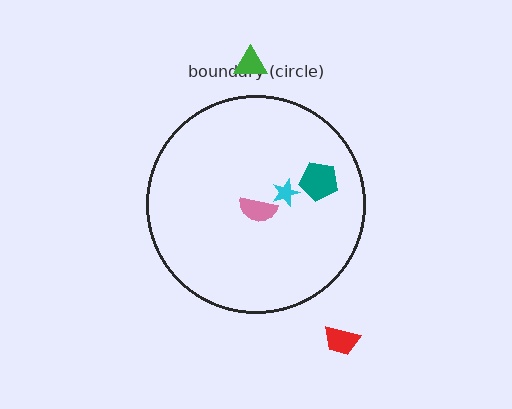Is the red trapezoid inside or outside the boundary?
Outside.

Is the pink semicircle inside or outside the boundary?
Inside.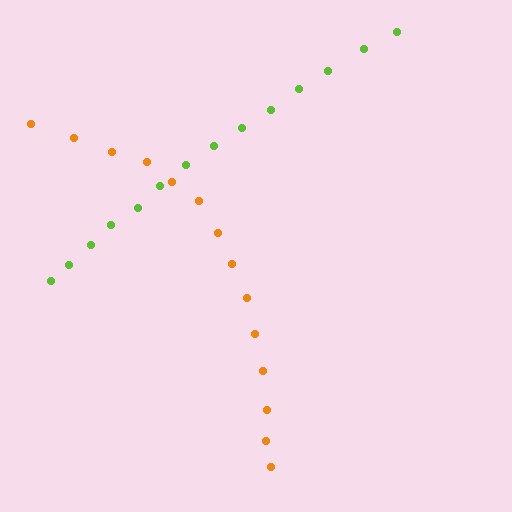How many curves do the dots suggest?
There are 2 distinct paths.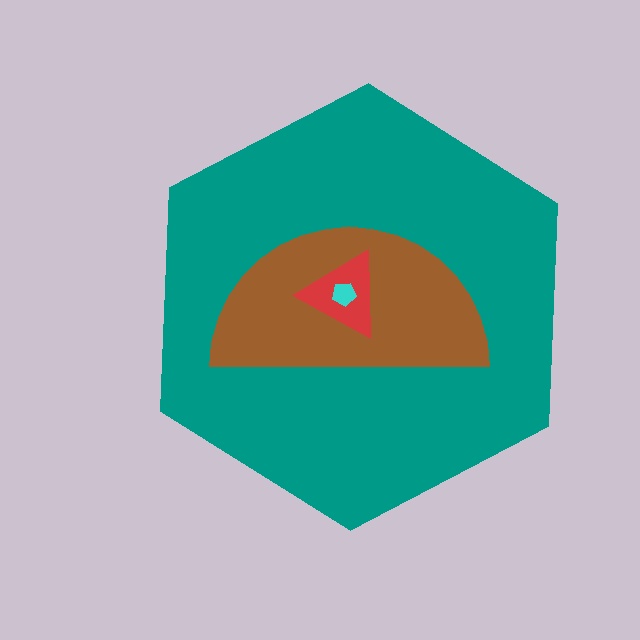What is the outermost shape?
The teal hexagon.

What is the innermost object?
The cyan pentagon.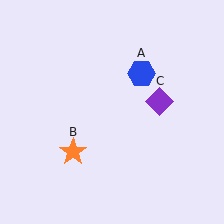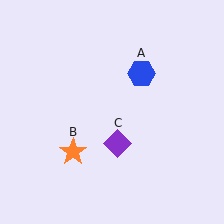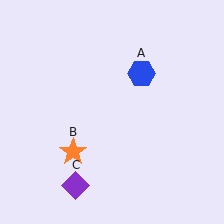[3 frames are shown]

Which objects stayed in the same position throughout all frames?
Blue hexagon (object A) and orange star (object B) remained stationary.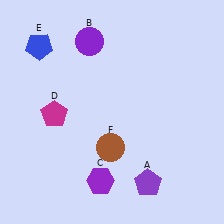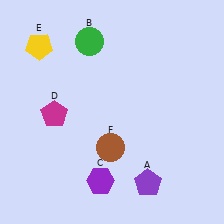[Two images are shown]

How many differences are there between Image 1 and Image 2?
There are 2 differences between the two images.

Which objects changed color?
B changed from purple to green. E changed from blue to yellow.